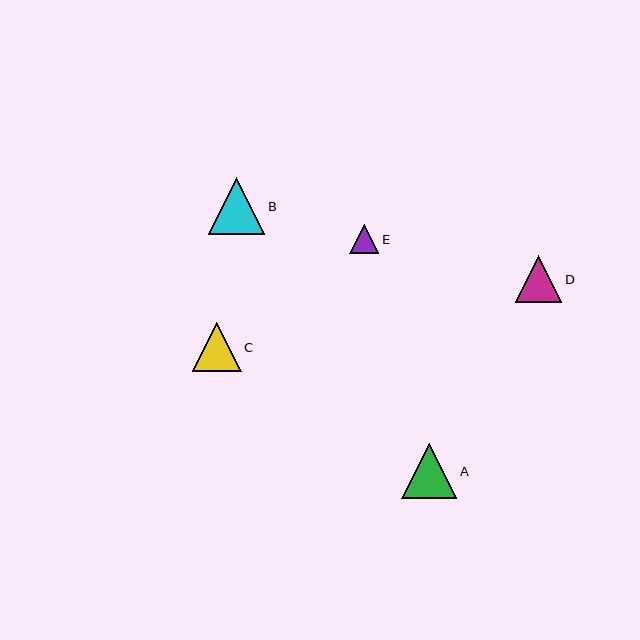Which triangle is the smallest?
Triangle E is the smallest with a size of approximately 29 pixels.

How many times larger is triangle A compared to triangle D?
Triangle A is approximately 1.2 times the size of triangle D.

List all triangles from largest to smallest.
From largest to smallest: B, A, C, D, E.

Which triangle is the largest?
Triangle B is the largest with a size of approximately 57 pixels.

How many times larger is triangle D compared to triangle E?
Triangle D is approximately 1.6 times the size of triangle E.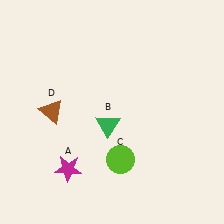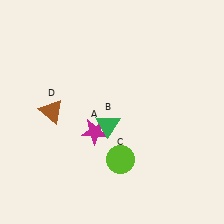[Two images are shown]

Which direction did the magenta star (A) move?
The magenta star (A) moved up.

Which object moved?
The magenta star (A) moved up.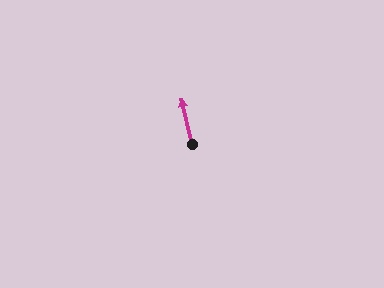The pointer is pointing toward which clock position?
Roughly 12 o'clock.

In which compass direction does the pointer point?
North.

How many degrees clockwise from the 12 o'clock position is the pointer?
Approximately 347 degrees.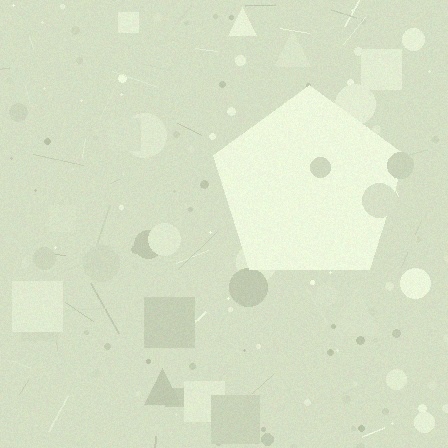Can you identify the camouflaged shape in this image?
The camouflaged shape is a pentagon.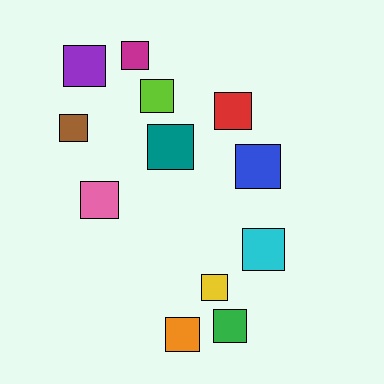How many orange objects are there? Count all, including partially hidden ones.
There is 1 orange object.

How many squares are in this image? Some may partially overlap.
There are 12 squares.